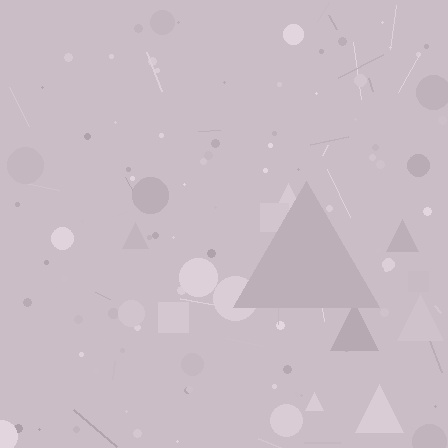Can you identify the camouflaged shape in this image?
The camouflaged shape is a triangle.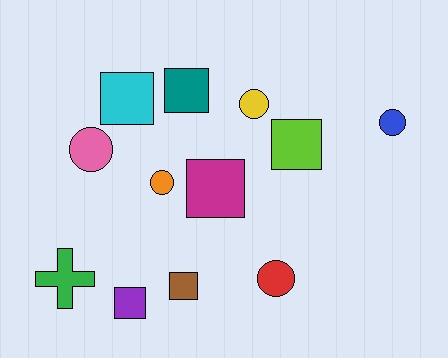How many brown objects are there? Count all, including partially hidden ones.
There is 1 brown object.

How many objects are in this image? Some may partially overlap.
There are 12 objects.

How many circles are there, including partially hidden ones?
There are 5 circles.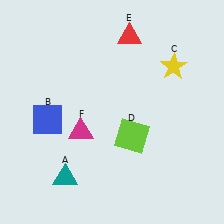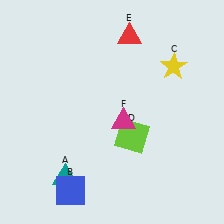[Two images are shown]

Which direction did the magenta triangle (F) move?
The magenta triangle (F) moved right.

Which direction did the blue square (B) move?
The blue square (B) moved down.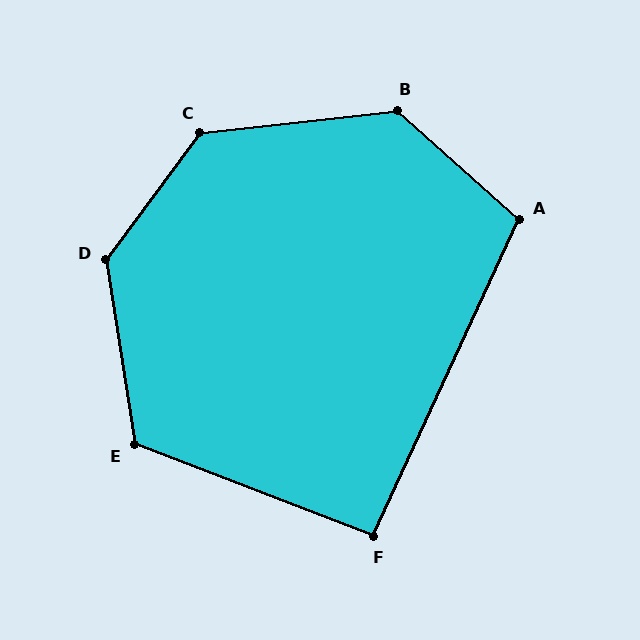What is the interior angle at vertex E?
Approximately 120 degrees (obtuse).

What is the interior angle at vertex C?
Approximately 133 degrees (obtuse).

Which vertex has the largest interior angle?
D, at approximately 134 degrees.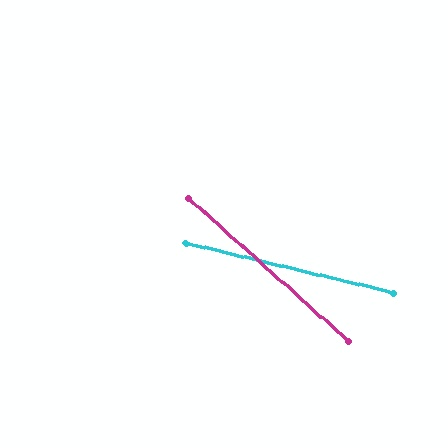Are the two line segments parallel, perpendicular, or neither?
Neither parallel nor perpendicular — they differ by about 28°.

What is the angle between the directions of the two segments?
Approximately 28 degrees.